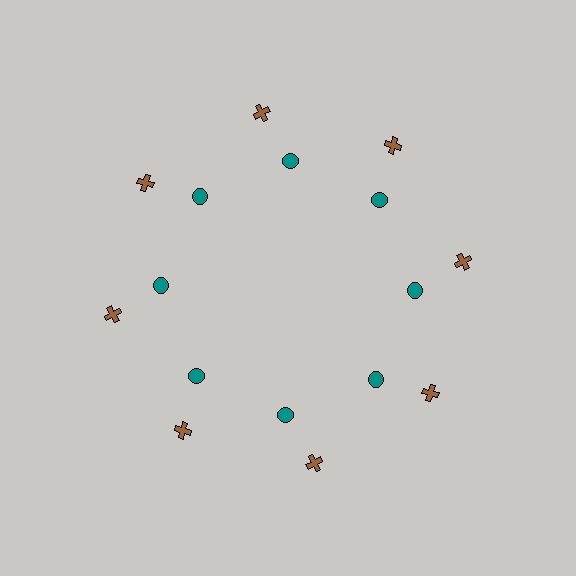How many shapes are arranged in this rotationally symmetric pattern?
There are 16 shapes, arranged in 8 groups of 2.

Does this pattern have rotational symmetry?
Yes, this pattern has 8-fold rotational symmetry. It looks the same after rotating 45 degrees around the center.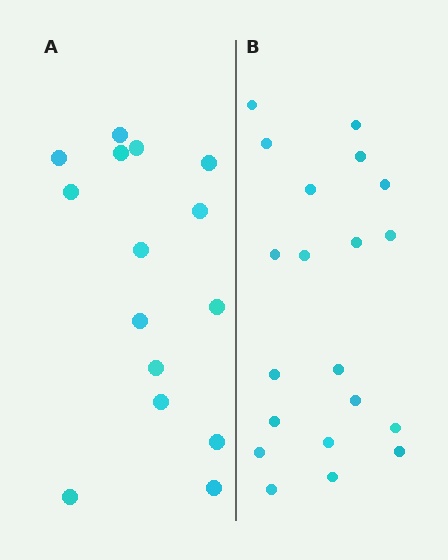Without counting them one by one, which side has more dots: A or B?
Region B (the right region) has more dots.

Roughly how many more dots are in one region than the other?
Region B has about 5 more dots than region A.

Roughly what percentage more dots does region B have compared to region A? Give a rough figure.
About 35% more.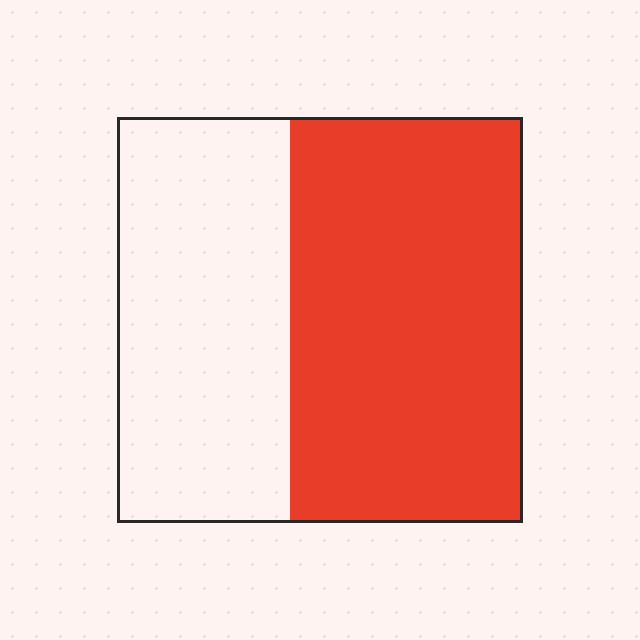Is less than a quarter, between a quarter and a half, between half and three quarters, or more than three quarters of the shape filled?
Between half and three quarters.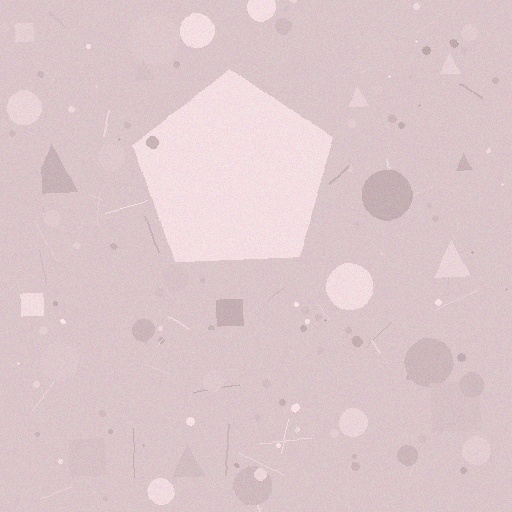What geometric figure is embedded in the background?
A pentagon is embedded in the background.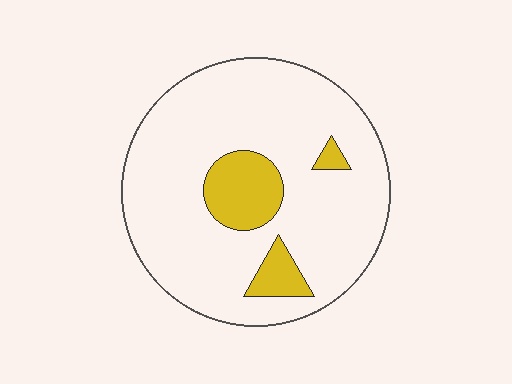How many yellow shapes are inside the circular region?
3.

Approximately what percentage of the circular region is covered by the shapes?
Approximately 15%.